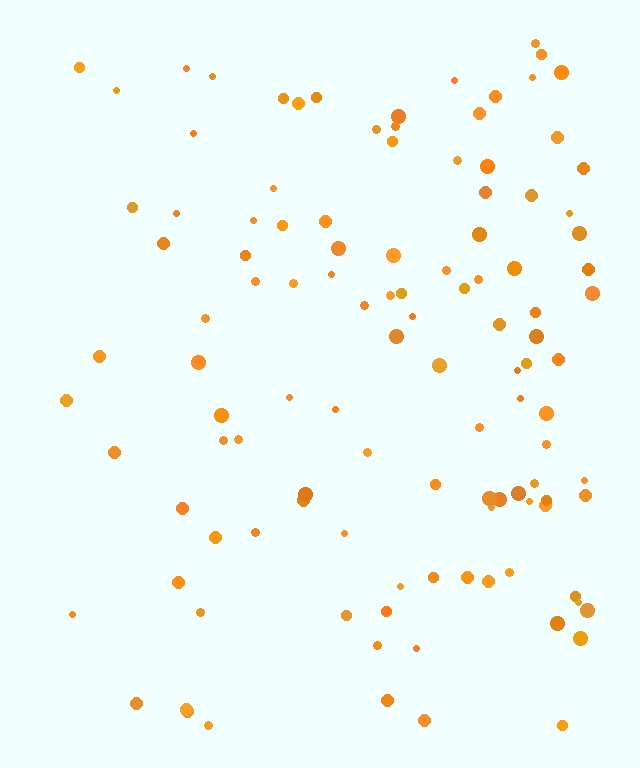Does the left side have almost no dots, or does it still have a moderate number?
Still a moderate number, just noticeably fewer than the right.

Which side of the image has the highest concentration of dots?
The right.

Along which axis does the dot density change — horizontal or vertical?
Horizontal.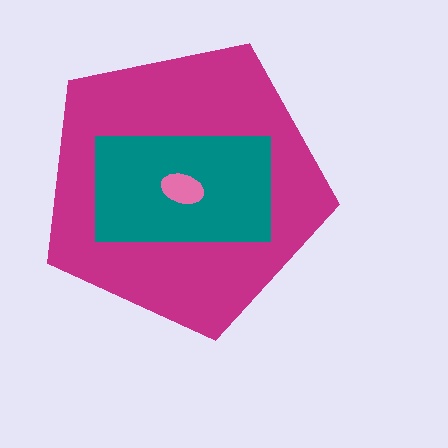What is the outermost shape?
The magenta pentagon.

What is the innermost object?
The pink ellipse.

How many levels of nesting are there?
3.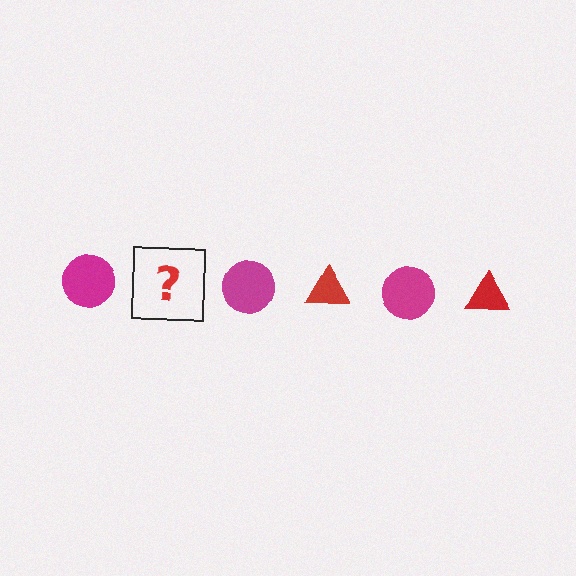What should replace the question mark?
The question mark should be replaced with a red triangle.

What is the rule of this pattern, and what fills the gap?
The rule is that the pattern alternates between magenta circle and red triangle. The gap should be filled with a red triangle.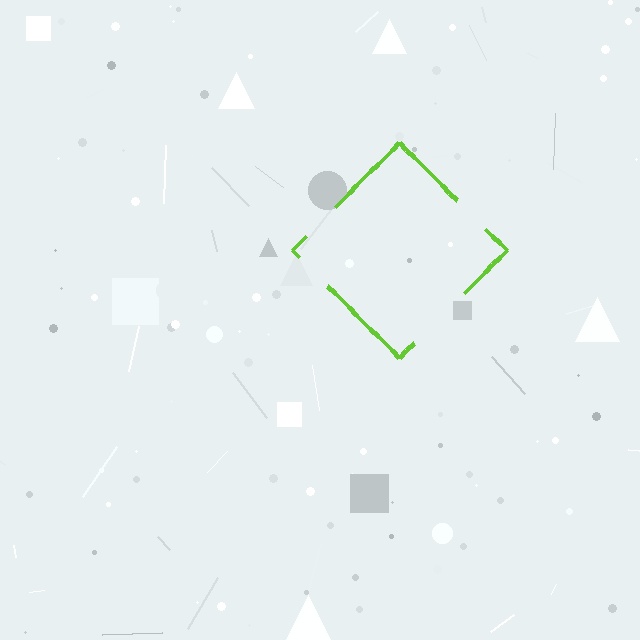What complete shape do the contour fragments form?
The contour fragments form a diamond.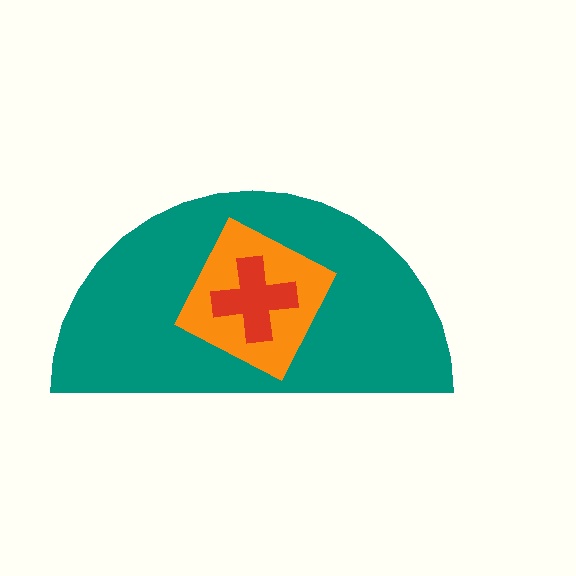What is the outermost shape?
The teal semicircle.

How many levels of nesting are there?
3.